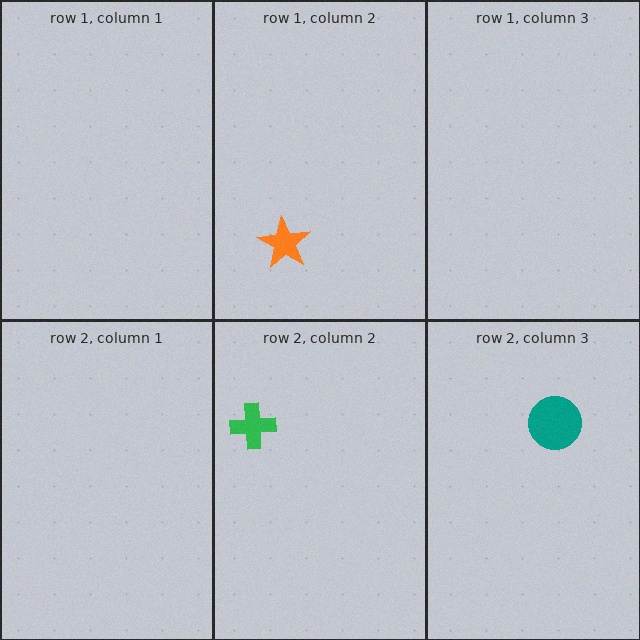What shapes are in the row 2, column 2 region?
The green cross.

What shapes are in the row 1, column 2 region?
The orange star.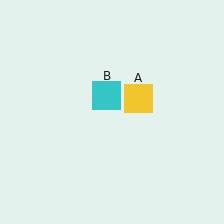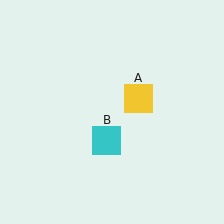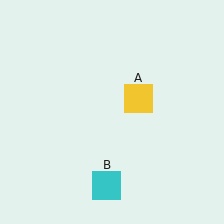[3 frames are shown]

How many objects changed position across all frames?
1 object changed position: cyan square (object B).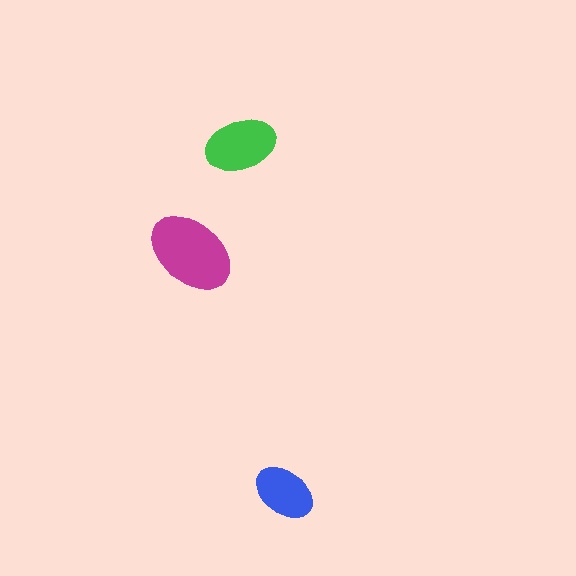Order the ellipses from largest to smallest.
the magenta one, the green one, the blue one.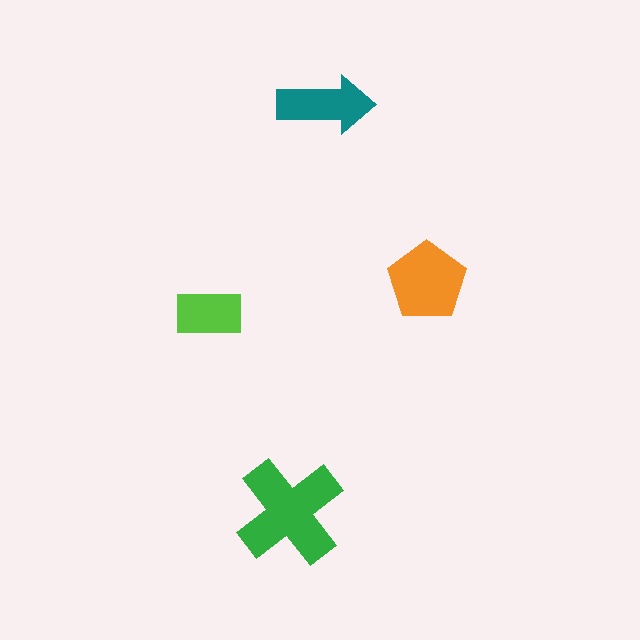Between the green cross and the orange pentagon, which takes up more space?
The green cross.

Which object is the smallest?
The lime rectangle.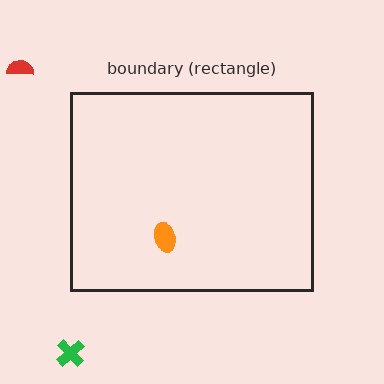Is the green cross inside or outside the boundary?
Outside.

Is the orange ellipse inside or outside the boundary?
Inside.